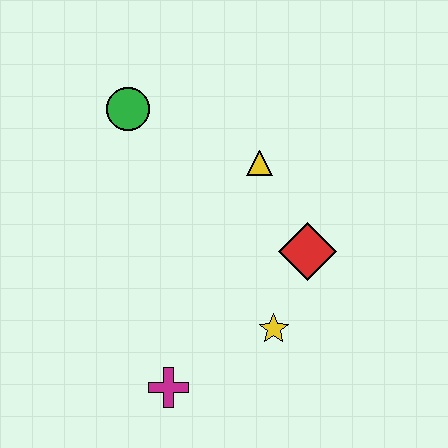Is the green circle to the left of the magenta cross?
Yes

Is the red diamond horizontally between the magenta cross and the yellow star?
No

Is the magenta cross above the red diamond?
No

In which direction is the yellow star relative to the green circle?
The yellow star is below the green circle.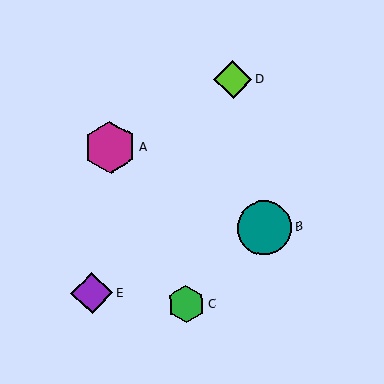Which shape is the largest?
The teal circle (labeled B) is the largest.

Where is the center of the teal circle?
The center of the teal circle is at (265, 228).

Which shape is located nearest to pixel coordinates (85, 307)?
The purple diamond (labeled E) at (92, 293) is nearest to that location.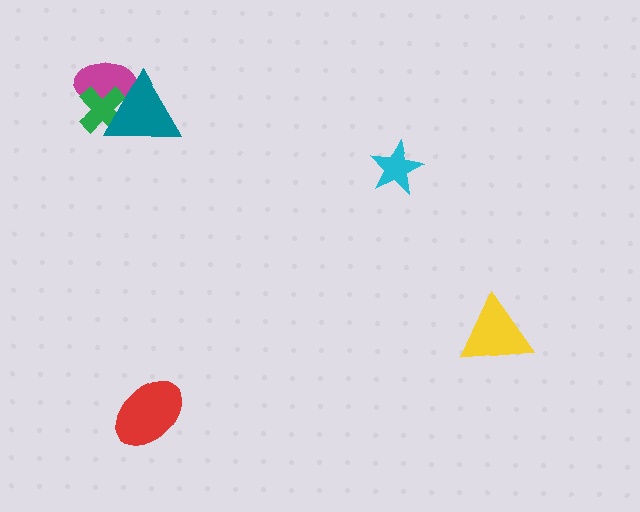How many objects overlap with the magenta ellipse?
2 objects overlap with the magenta ellipse.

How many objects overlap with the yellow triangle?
0 objects overlap with the yellow triangle.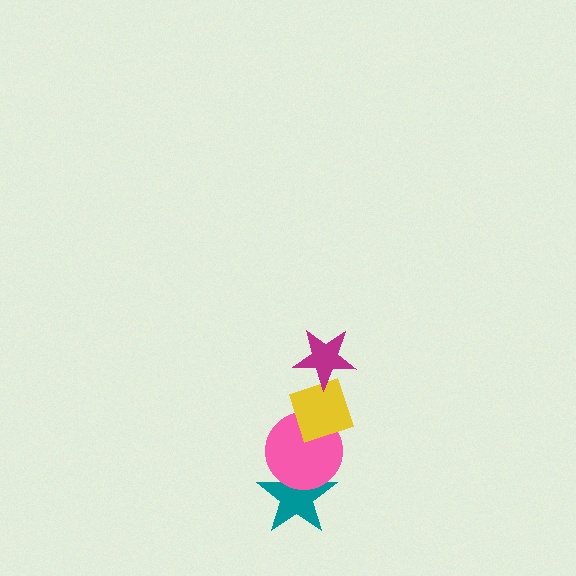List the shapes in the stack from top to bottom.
From top to bottom: the magenta star, the yellow diamond, the pink circle, the teal star.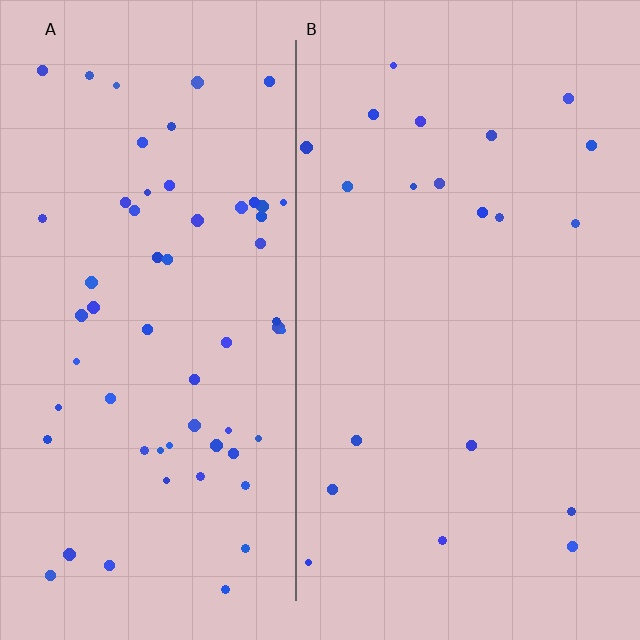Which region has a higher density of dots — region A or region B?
A (the left).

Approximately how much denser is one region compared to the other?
Approximately 3.0× — region A over region B.